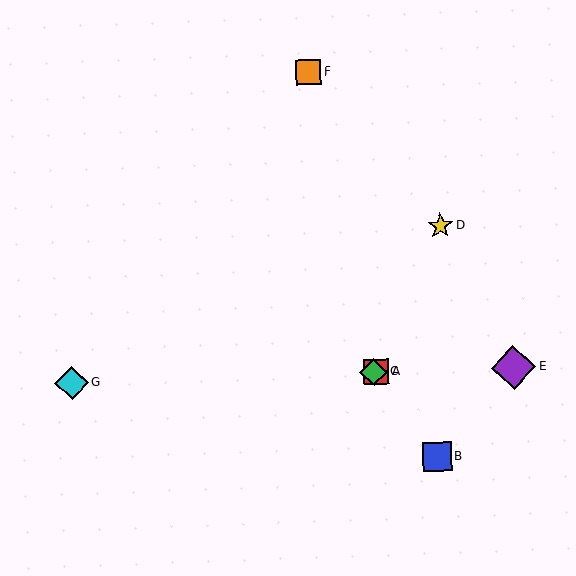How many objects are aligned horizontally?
4 objects (A, C, E, G) are aligned horizontally.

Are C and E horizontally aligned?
Yes, both are at y≈372.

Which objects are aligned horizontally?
Objects A, C, E, G are aligned horizontally.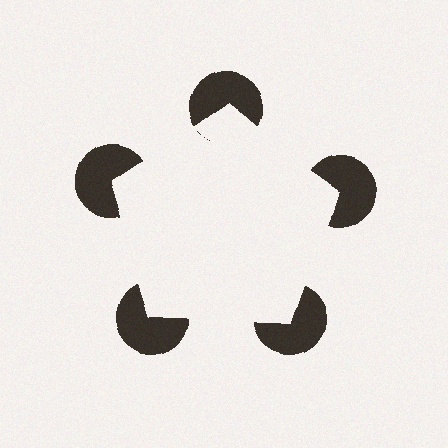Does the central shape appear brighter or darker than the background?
It typically appears slightly brighter than the background, even though no actual brightness change is drawn.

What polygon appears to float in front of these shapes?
An illusory pentagon — its edges are inferred from the aligned wedge cuts in the pac-man discs, not physically drawn.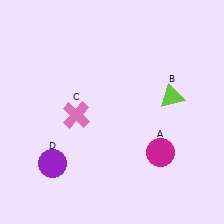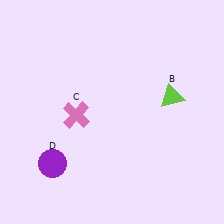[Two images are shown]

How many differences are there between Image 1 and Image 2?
There is 1 difference between the two images.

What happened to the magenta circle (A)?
The magenta circle (A) was removed in Image 2. It was in the bottom-right area of Image 1.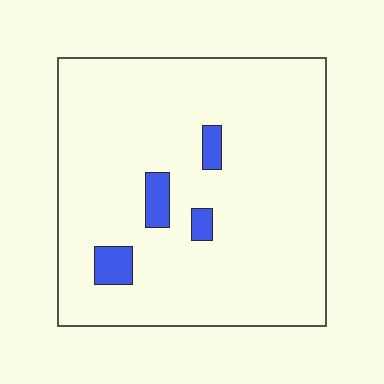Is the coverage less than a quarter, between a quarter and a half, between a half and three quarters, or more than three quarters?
Less than a quarter.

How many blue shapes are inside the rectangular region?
4.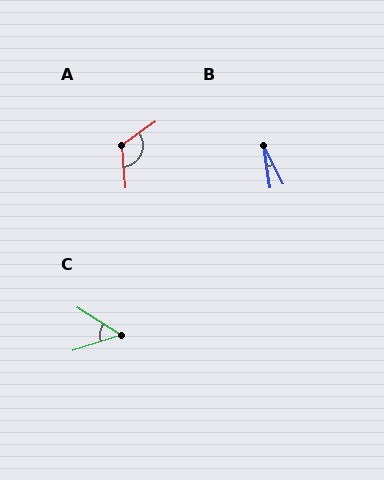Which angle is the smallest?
B, at approximately 18 degrees.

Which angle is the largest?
A, at approximately 121 degrees.